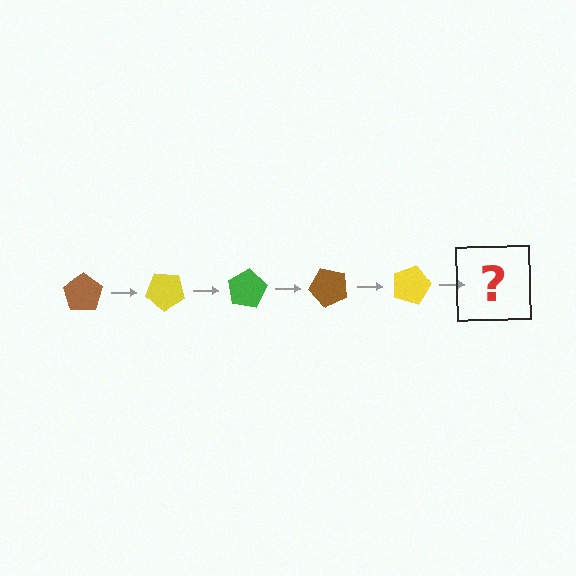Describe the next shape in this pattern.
It should be a green pentagon, rotated 200 degrees from the start.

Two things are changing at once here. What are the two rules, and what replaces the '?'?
The two rules are that it rotates 40 degrees each step and the color cycles through brown, yellow, and green. The '?' should be a green pentagon, rotated 200 degrees from the start.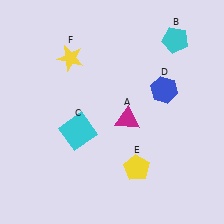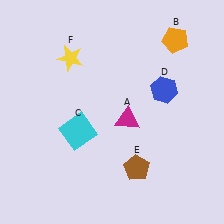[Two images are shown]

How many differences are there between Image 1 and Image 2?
There are 2 differences between the two images.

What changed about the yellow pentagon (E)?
In Image 1, E is yellow. In Image 2, it changed to brown.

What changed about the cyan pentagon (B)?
In Image 1, B is cyan. In Image 2, it changed to orange.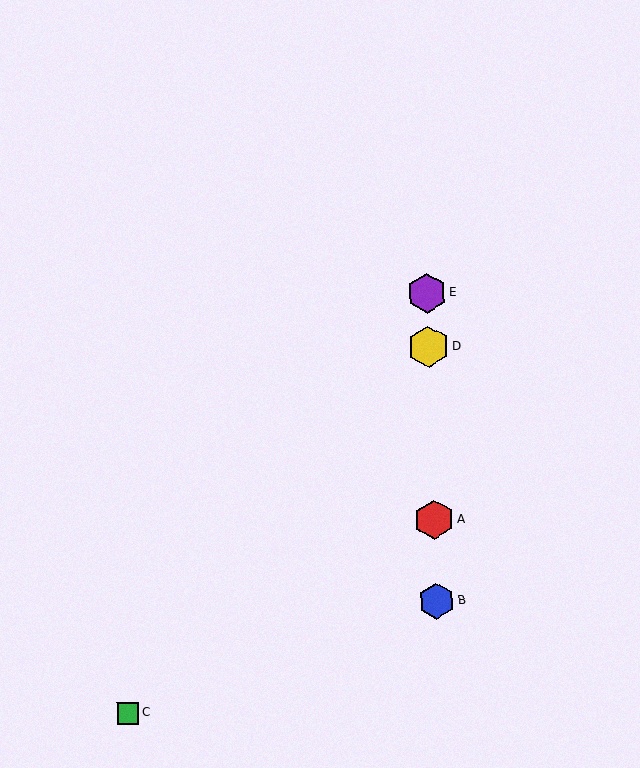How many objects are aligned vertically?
4 objects (A, B, D, E) are aligned vertically.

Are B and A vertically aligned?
Yes, both are at x≈436.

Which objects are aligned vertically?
Objects A, B, D, E are aligned vertically.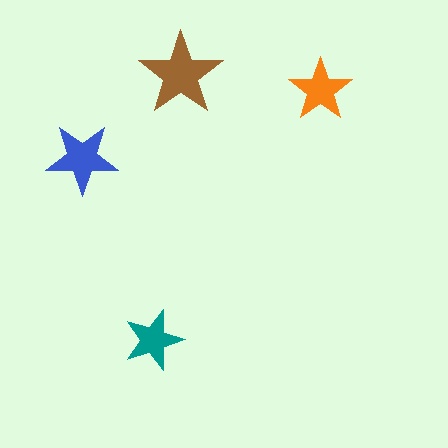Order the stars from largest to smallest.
the brown one, the blue one, the orange one, the teal one.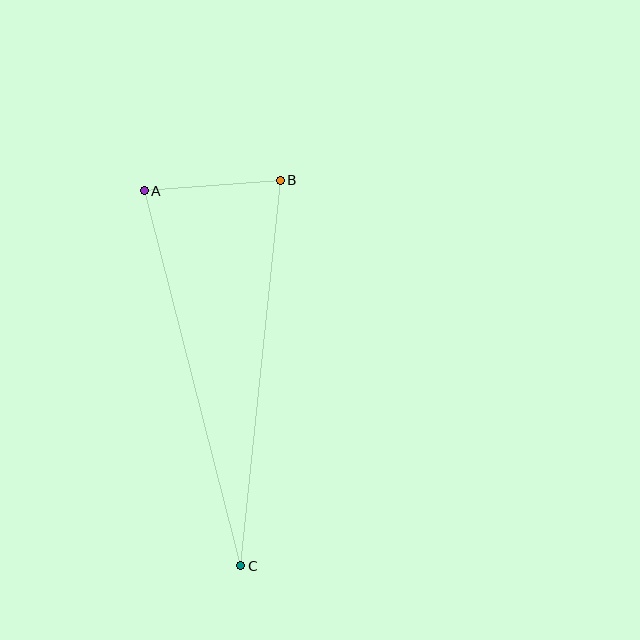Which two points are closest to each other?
Points A and B are closest to each other.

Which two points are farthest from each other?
Points B and C are farthest from each other.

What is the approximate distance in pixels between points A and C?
The distance between A and C is approximately 387 pixels.